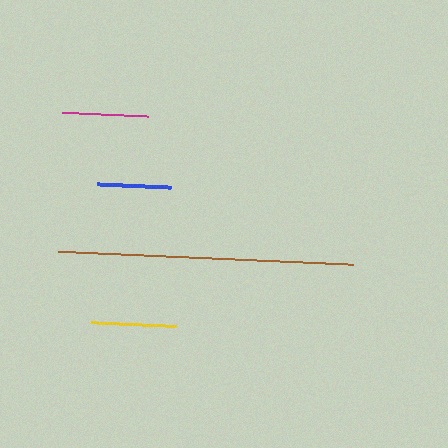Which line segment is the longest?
The brown line is the longest at approximately 296 pixels.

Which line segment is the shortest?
The blue line is the shortest at approximately 74 pixels.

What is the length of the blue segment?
The blue segment is approximately 74 pixels long.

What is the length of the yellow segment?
The yellow segment is approximately 86 pixels long.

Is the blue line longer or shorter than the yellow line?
The yellow line is longer than the blue line.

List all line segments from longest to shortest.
From longest to shortest: brown, yellow, magenta, blue.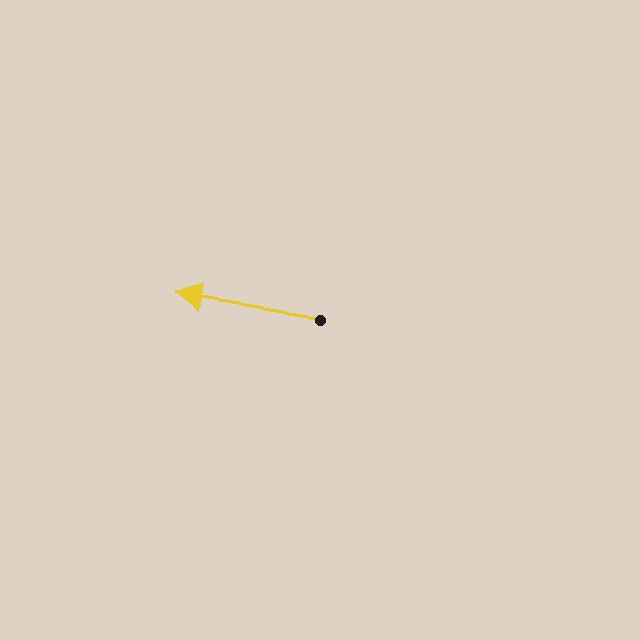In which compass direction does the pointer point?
West.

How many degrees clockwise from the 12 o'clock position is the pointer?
Approximately 279 degrees.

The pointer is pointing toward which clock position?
Roughly 9 o'clock.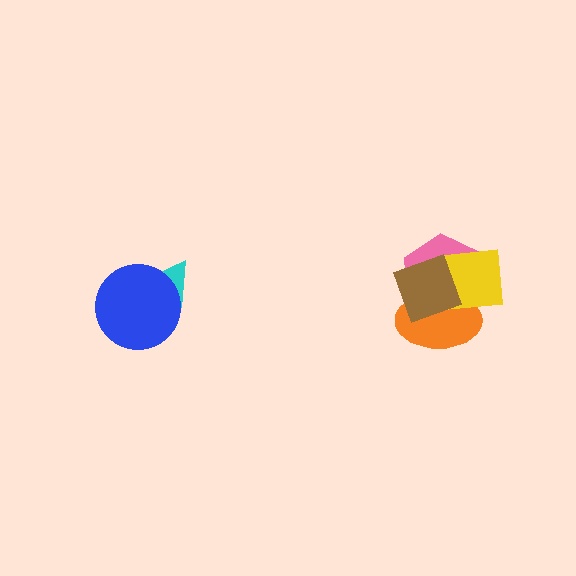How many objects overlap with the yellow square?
3 objects overlap with the yellow square.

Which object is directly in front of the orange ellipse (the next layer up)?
The yellow square is directly in front of the orange ellipse.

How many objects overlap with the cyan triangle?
1 object overlaps with the cyan triangle.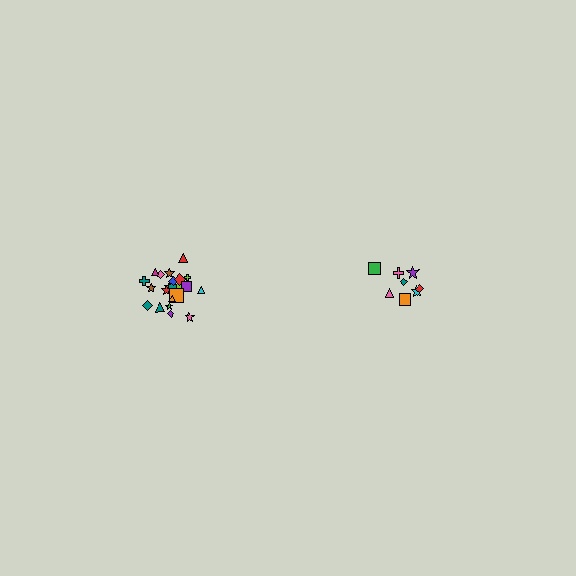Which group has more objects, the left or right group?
The left group.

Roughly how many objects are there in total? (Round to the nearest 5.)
Roughly 30 objects in total.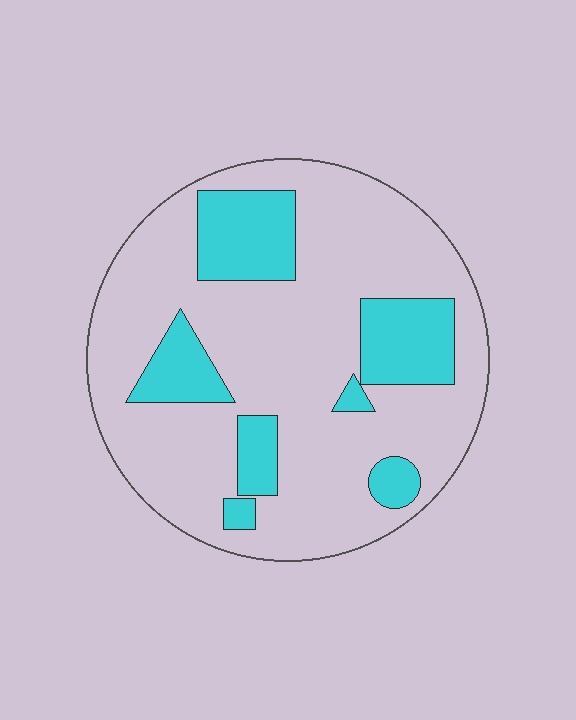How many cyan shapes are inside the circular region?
7.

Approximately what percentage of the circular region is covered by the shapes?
Approximately 25%.